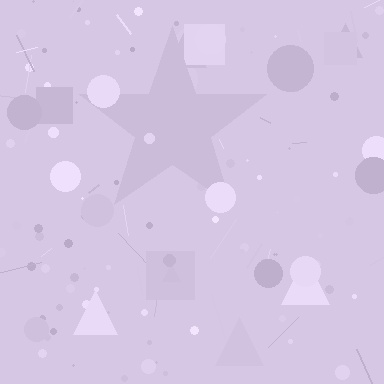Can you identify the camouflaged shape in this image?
The camouflaged shape is a star.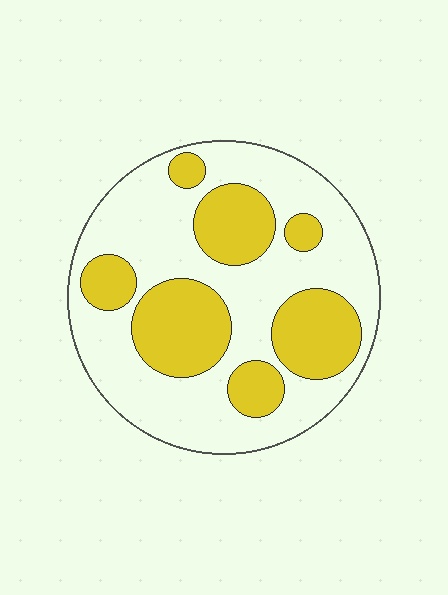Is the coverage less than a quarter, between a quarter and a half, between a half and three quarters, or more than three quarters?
Between a quarter and a half.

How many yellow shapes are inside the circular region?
7.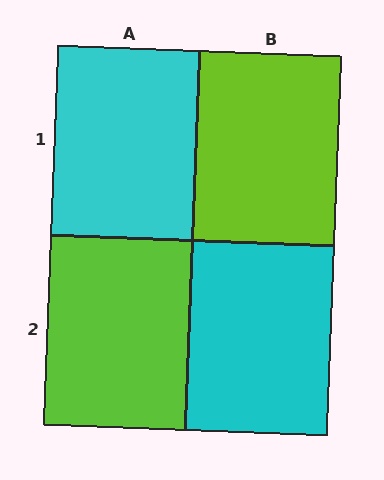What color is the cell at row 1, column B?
Lime.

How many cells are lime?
2 cells are lime.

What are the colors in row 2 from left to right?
Lime, cyan.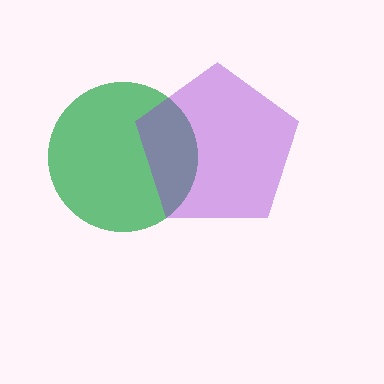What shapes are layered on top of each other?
The layered shapes are: a green circle, a purple pentagon.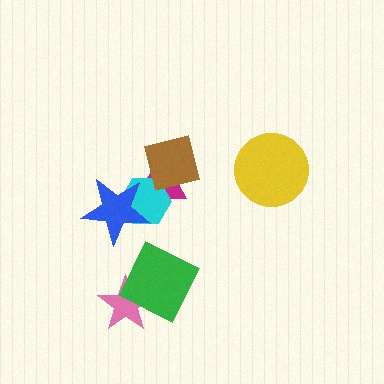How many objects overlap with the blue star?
2 objects overlap with the blue star.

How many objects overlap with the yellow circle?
0 objects overlap with the yellow circle.